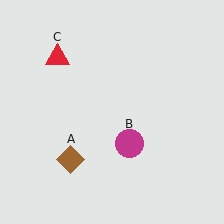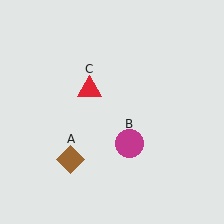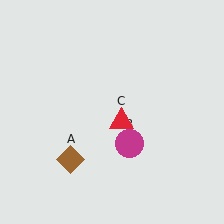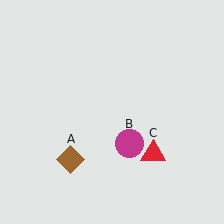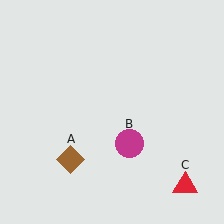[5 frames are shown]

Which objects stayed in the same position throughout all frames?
Brown diamond (object A) and magenta circle (object B) remained stationary.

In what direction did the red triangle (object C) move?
The red triangle (object C) moved down and to the right.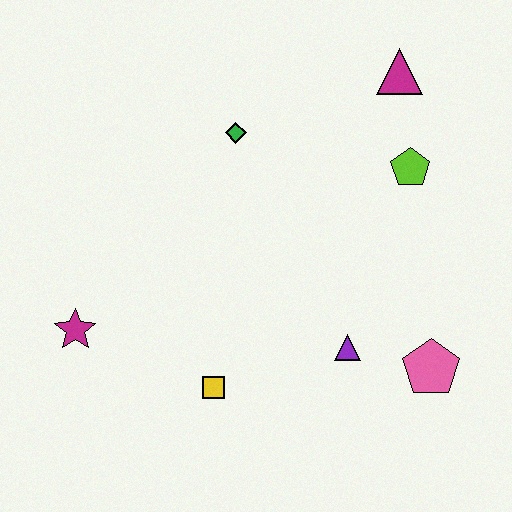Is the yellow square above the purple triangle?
No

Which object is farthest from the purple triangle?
The magenta triangle is farthest from the purple triangle.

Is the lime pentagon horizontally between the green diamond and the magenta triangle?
No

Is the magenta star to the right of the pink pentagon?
No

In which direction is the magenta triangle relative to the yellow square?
The magenta triangle is above the yellow square.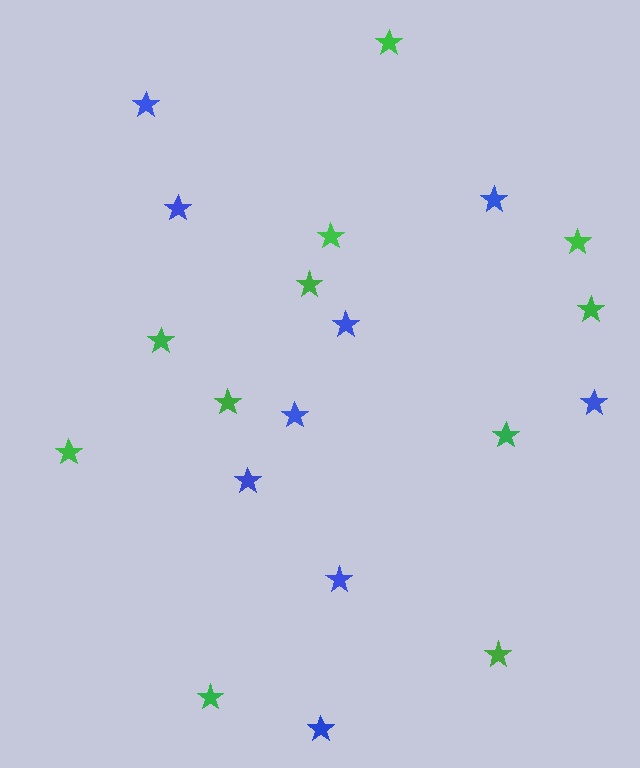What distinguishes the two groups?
There are 2 groups: one group of blue stars (9) and one group of green stars (11).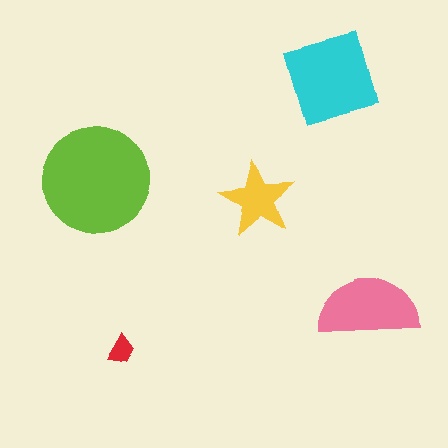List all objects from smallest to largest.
The red trapezoid, the yellow star, the pink semicircle, the cyan diamond, the lime circle.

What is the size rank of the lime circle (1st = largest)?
1st.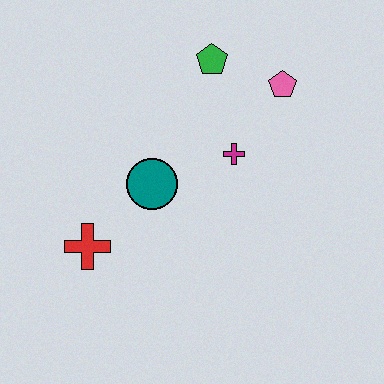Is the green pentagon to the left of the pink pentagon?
Yes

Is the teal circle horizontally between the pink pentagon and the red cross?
Yes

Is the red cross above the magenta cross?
No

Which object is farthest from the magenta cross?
The red cross is farthest from the magenta cross.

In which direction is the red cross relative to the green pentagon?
The red cross is below the green pentagon.